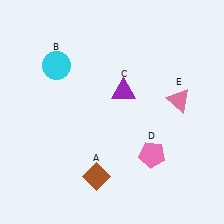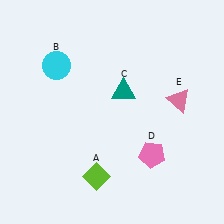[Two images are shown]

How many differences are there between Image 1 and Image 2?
There are 2 differences between the two images.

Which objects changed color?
A changed from brown to lime. C changed from purple to teal.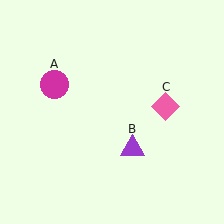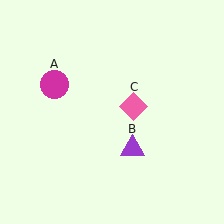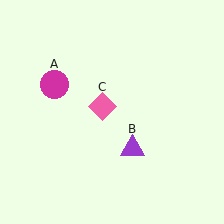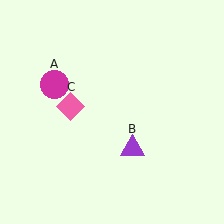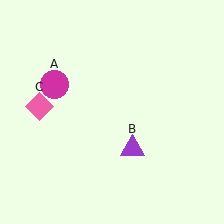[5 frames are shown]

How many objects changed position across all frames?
1 object changed position: pink diamond (object C).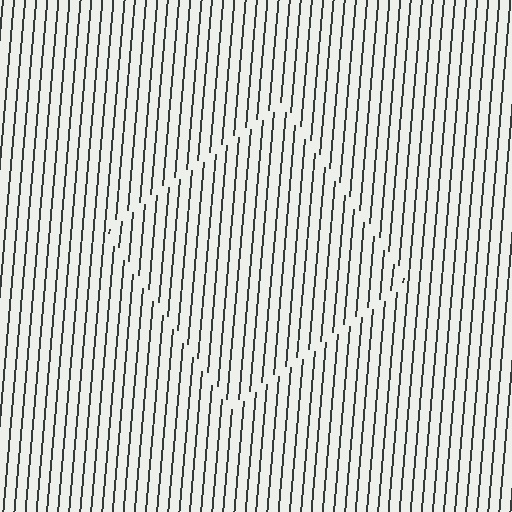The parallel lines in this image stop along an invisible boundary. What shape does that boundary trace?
An illusory square. The interior of the shape contains the same grating, shifted by half a period — the contour is defined by the phase discontinuity where line-ends from the inner and outer gratings abut.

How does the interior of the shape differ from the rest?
The interior of the shape contains the same grating, shifted by half a period — the contour is defined by the phase discontinuity where line-ends from the inner and outer gratings abut.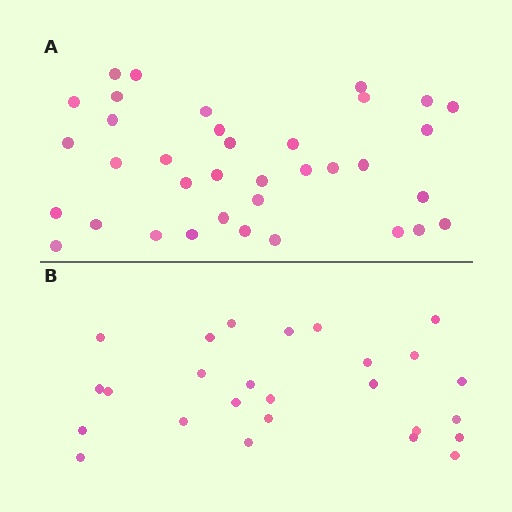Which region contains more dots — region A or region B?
Region A (the top region) has more dots.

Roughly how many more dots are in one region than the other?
Region A has roughly 10 or so more dots than region B.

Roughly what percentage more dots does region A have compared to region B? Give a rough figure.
About 40% more.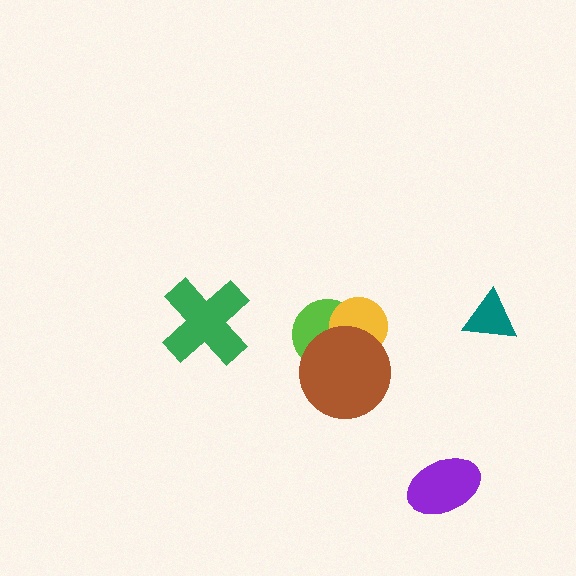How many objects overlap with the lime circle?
2 objects overlap with the lime circle.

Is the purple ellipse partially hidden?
No, no other shape covers it.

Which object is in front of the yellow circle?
The brown circle is in front of the yellow circle.